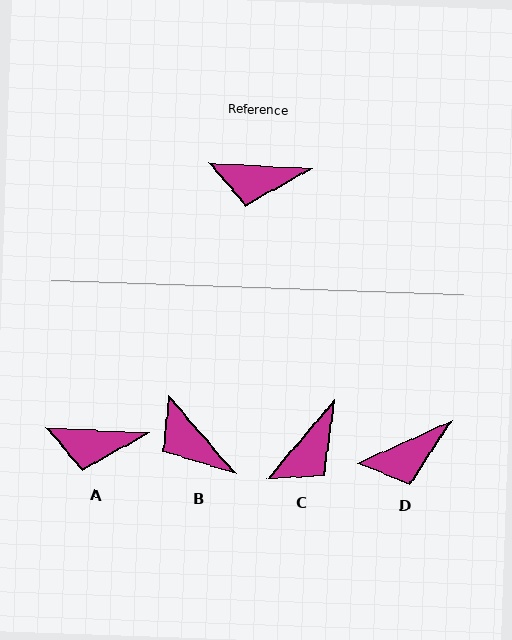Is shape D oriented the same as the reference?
No, it is off by about 27 degrees.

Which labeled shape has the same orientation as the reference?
A.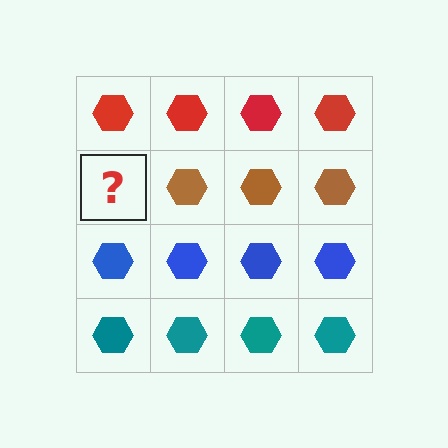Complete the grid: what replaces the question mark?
The question mark should be replaced with a brown hexagon.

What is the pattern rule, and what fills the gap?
The rule is that each row has a consistent color. The gap should be filled with a brown hexagon.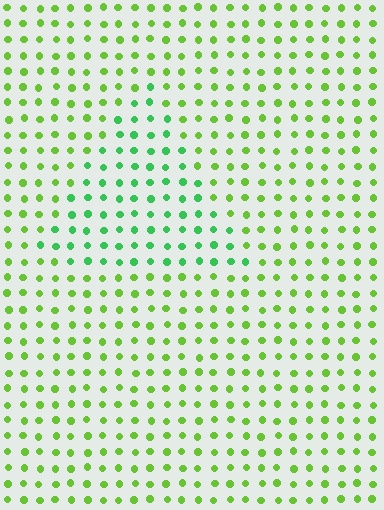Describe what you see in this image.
The image is filled with small lime elements in a uniform arrangement. A triangle-shaped region is visible where the elements are tinted to a slightly different hue, forming a subtle color boundary.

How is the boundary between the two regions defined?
The boundary is defined purely by a slight shift in hue (about 35 degrees). Spacing, size, and orientation are identical on both sides.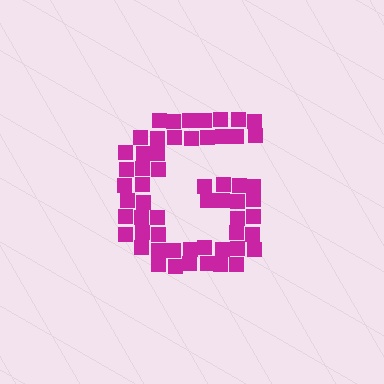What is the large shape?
The large shape is the letter G.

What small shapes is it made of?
It is made of small squares.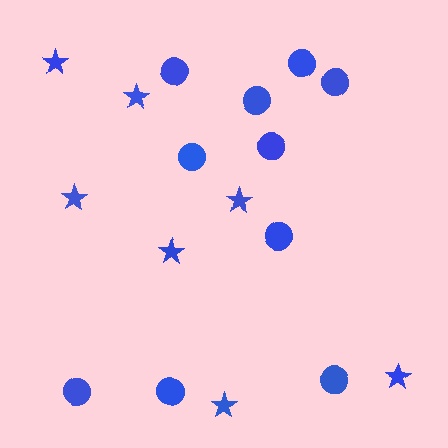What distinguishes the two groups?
There are 2 groups: one group of circles (10) and one group of stars (7).